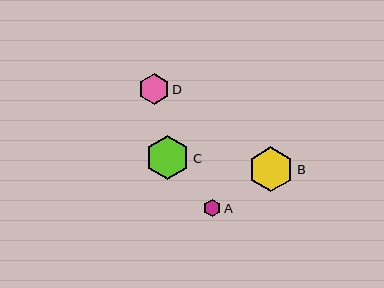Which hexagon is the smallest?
Hexagon A is the smallest with a size of approximately 17 pixels.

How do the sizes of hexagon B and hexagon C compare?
Hexagon B and hexagon C are approximately the same size.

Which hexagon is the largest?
Hexagon B is the largest with a size of approximately 45 pixels.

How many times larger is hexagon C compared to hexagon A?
Hexagon C is approximately 2.6 times the size of hexagon A.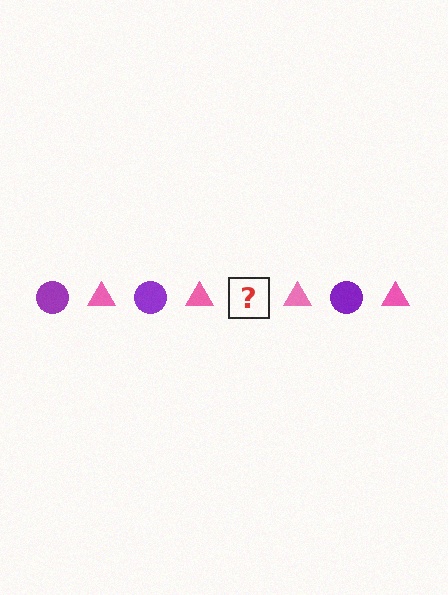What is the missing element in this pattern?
The missing element is a purple circle.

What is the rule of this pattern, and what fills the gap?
The rule is that the pattern alternates between purple circle and pink triangle. The gap should be filled with a purple circle.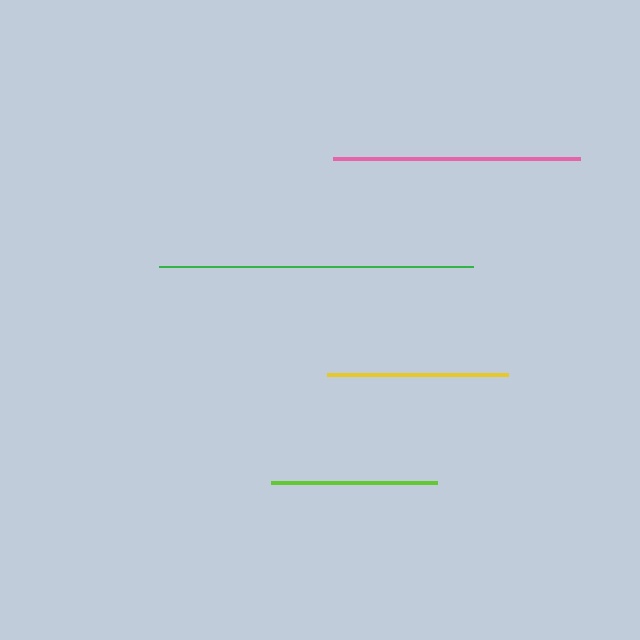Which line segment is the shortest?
The lime line is the shortest at approximately 166 pixels.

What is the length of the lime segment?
The lime segment is approximately 166 pixels long.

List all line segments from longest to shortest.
From longest to shortest: green, pink, yellow, lime.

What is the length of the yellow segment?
The yellow segment is approximately 181 pixels long.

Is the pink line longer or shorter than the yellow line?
The pink line is longer than the yellow line.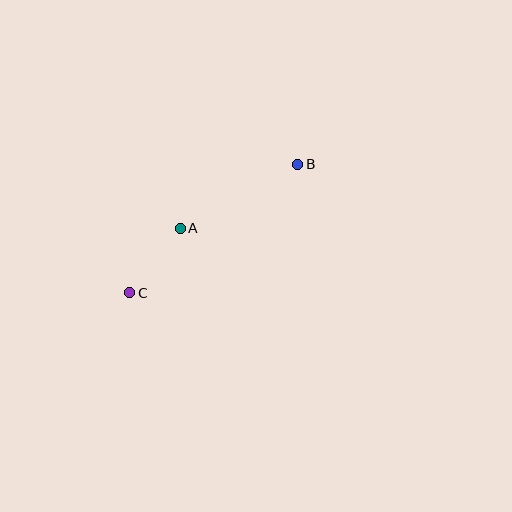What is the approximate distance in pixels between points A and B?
The distance between A and B is approximately 134 pixels.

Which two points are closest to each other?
Points A and C are closest to each other.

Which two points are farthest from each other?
Points B and C are farthest from each other.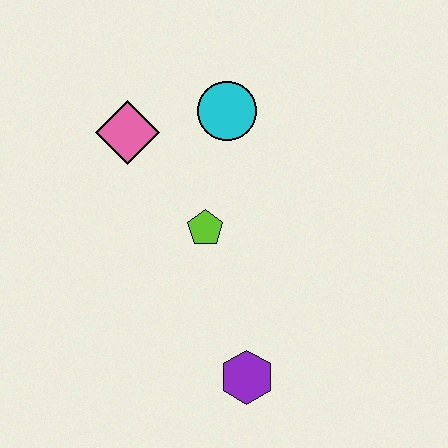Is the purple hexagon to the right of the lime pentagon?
Yes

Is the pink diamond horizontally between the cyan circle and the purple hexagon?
No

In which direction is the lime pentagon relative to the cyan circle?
The lime pentagon is below the cyan circle.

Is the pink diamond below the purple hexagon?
No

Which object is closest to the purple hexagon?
The lime pentagon is closest to the purple hexagon.